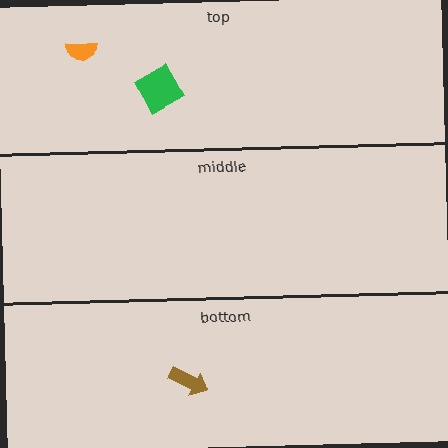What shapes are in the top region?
The green diamond, the orange semicircle.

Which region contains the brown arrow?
The bottom region.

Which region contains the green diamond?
The top region.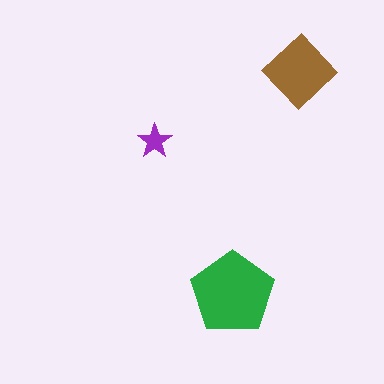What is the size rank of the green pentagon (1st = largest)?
1st.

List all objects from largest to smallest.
The green pentagon, the brown diamond, the purple star.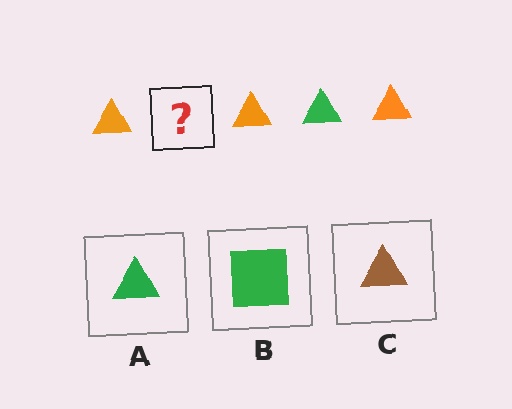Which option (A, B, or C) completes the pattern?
A.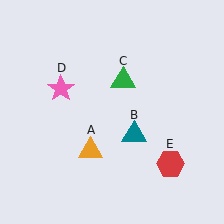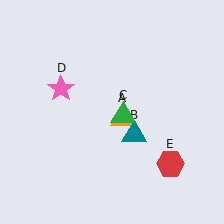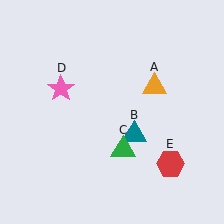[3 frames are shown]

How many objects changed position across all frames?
2 objects changed position: orange triangle (object A), green triangle (object C).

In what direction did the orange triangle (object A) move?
The orange triangle (object A) moved up and to the right.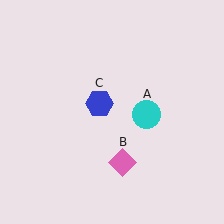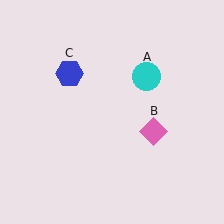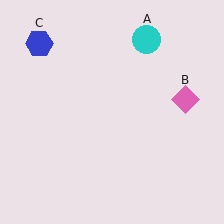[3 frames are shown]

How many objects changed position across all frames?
3 objects changed position: cyan circle (object A), pink diamond (object B), blue hexagon (object C).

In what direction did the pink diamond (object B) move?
The pink diamond (object B) moved up and to the right.